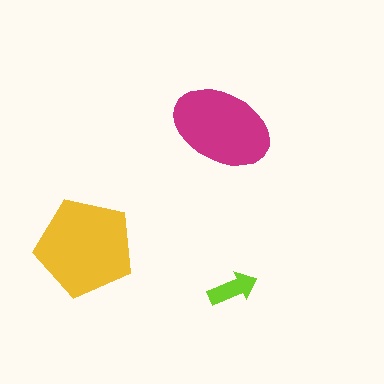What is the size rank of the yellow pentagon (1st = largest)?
1st.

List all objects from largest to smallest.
The yellow pentagon, the magenta ellipse, the lime arrow.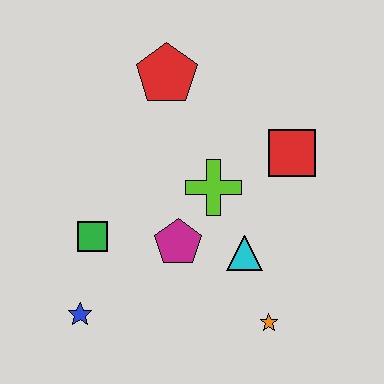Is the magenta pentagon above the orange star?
Yes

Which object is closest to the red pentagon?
The lime cross is closest to the red pentagon.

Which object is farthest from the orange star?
The red pentagon is farthest from the orange star.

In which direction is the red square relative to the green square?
The red square is to the right of the green square.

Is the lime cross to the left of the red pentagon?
No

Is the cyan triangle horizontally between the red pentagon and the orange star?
Yes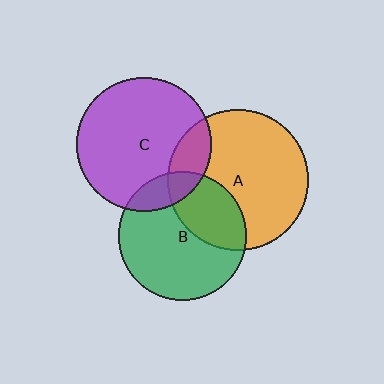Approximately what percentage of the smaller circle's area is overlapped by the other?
Approximately 35%.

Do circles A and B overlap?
Yes.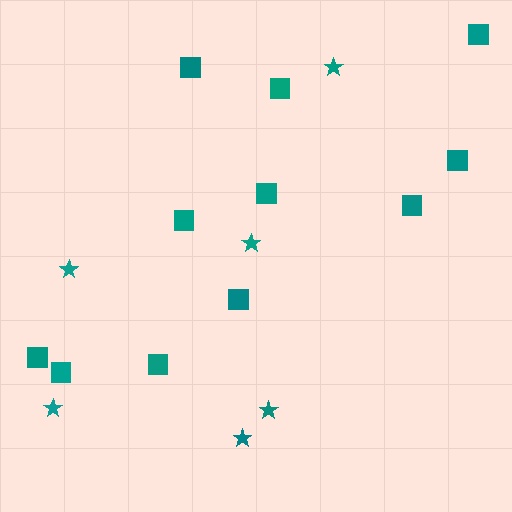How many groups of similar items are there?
There are 2 groups: one group of stars (6) and one group of squares (11).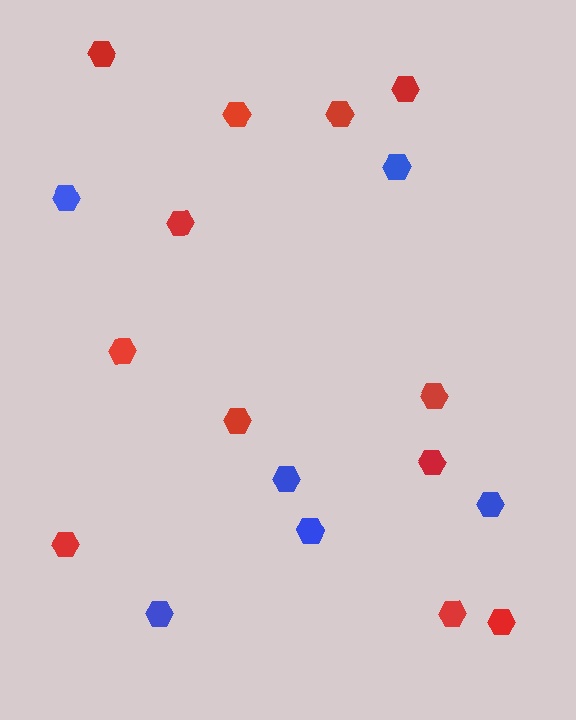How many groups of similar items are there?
There are 2 groups: one group of red hexagons (12) and one group of blue hexagons (6).